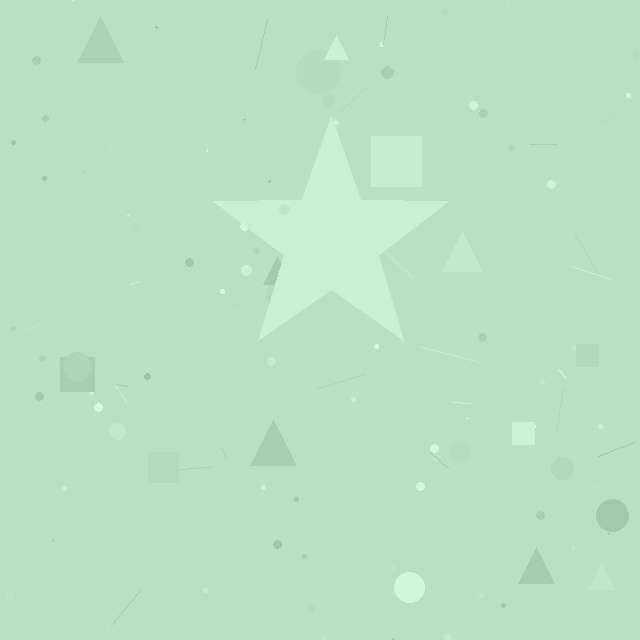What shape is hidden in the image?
A star is hidden in the image.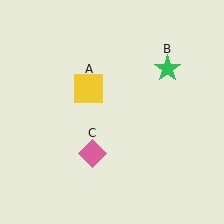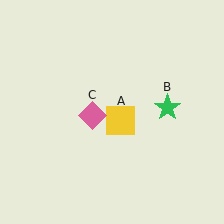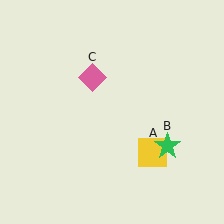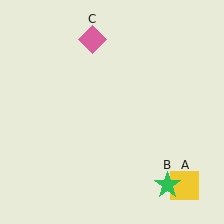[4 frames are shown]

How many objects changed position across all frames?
3 objects changed position: yellow square (object A), green star (object B), pink diamond (object C).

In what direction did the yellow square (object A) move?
The yellow square (object A) moved down and to the right.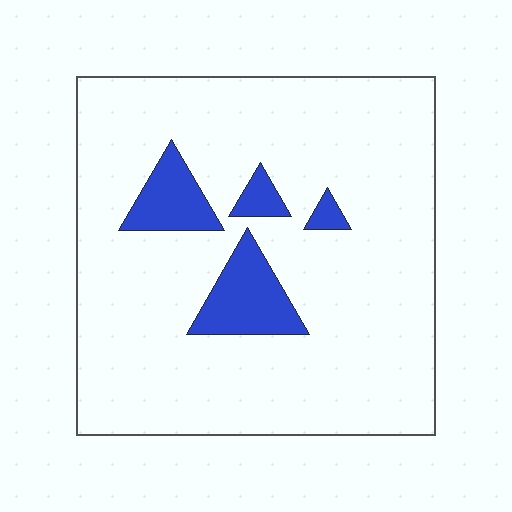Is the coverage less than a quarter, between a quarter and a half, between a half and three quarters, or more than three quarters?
Less than a quarter.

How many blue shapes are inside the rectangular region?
4.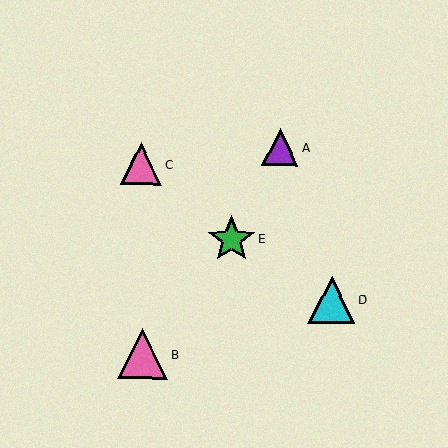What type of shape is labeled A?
Shape A is a purple triangle.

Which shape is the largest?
The pink triangle (labeled B) is the largest.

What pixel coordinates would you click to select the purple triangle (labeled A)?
Click at (280, 148) to select the purple triangle A.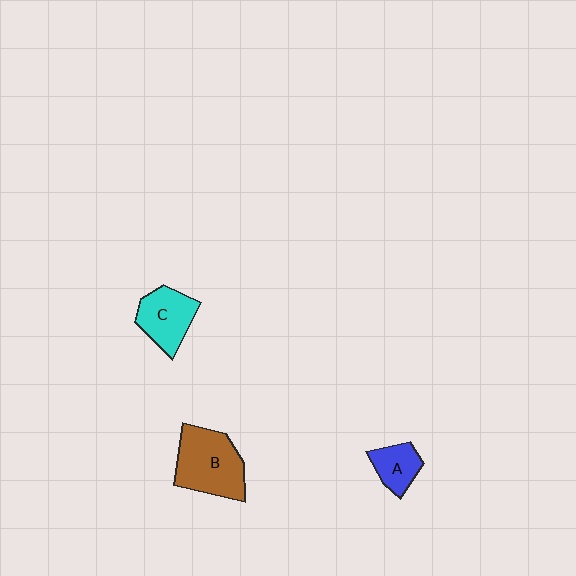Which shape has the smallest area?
Shape A (blue).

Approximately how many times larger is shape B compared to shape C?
Approximately 1.4 times.